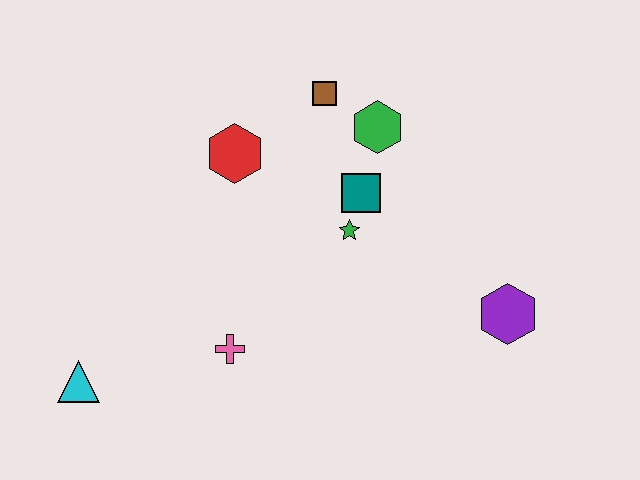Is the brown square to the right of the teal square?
No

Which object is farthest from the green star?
The cyan triangle is farthest from the green star.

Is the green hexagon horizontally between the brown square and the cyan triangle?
No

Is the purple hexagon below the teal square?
Yes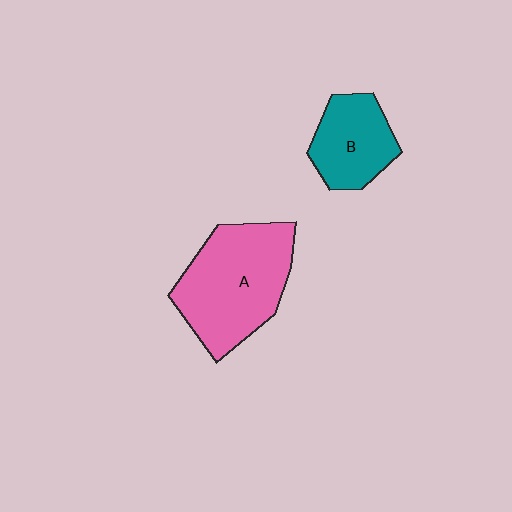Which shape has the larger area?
Shape A (pink).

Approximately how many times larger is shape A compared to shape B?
Approximately 1.8 times.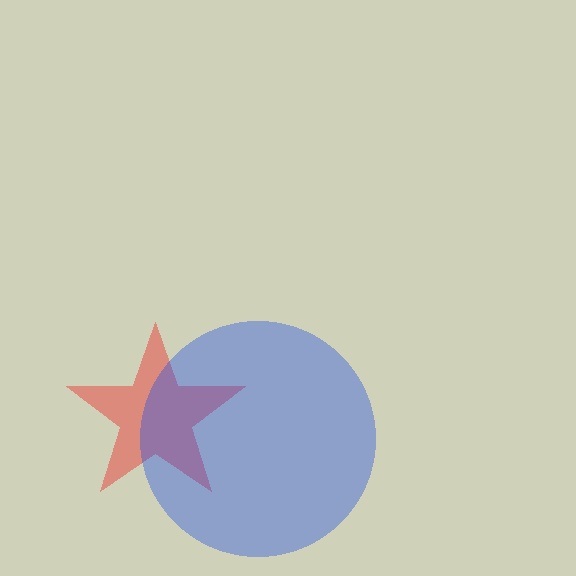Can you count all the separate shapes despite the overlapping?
Yes, there are 2 separate shapes.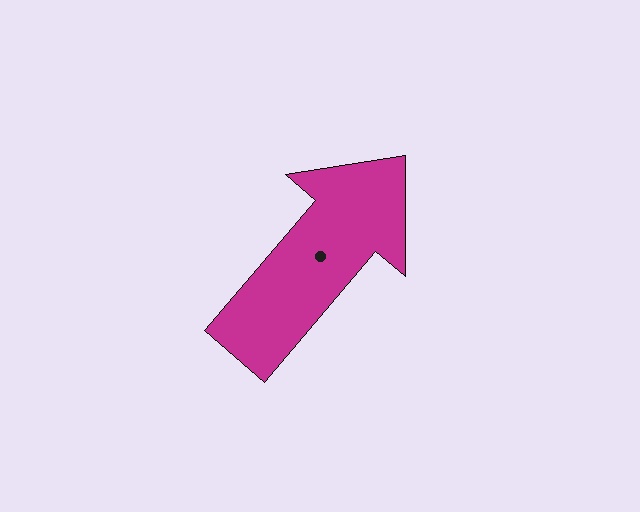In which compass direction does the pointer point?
Northeast.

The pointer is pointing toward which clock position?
Roughly 1 o'clock.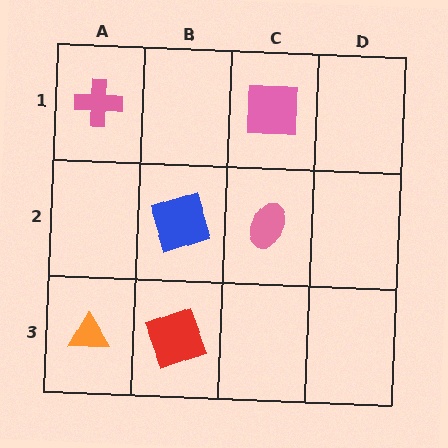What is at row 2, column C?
A pink ellipse.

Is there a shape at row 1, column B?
No, that cell is empty.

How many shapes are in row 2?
2 shapes.